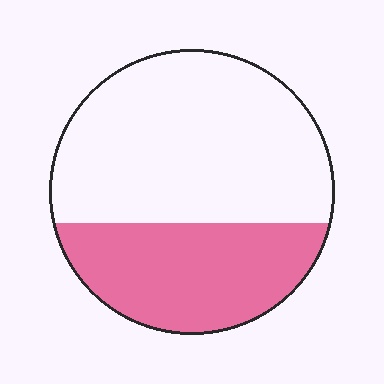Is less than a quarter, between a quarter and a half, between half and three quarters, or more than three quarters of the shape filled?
Between a quarter and a half.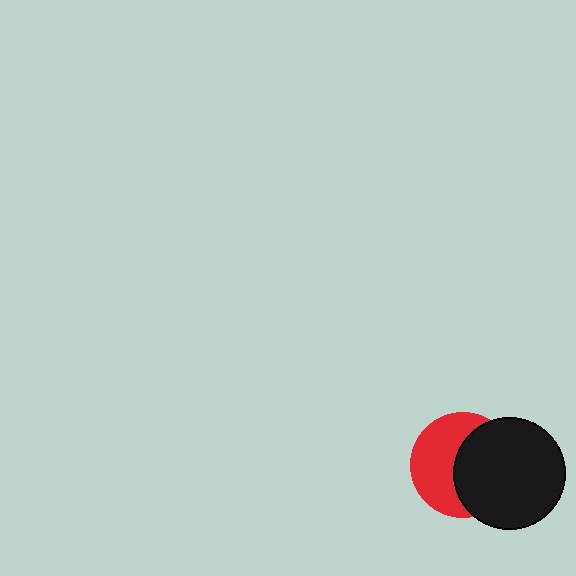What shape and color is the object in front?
The object in front is a black circle.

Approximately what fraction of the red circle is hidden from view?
Roughly 50% of the red circle is hidden behind the black circle.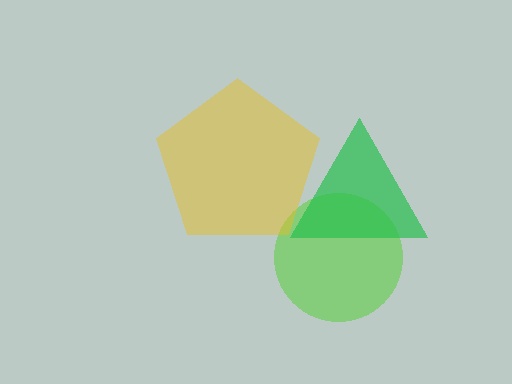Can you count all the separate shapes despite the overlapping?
Yes, there are 3 separate shapes.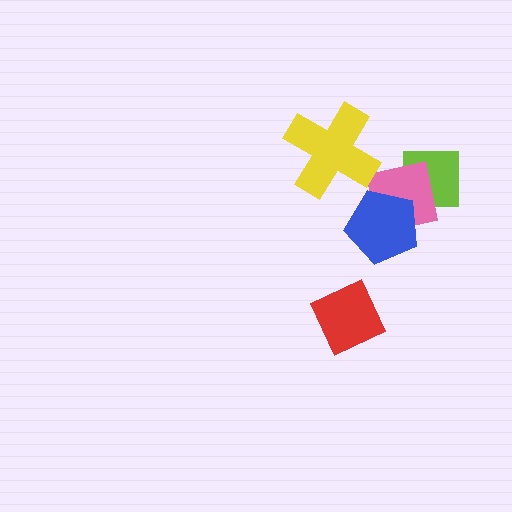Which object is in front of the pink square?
The blue pentagon is in front of the pink square.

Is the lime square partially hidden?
Yes, it is partially covered by another shape.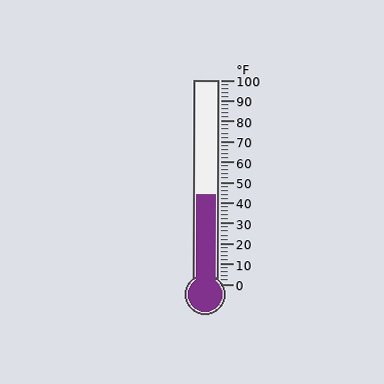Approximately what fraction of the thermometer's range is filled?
The thermometer is filled to approximately 45% of its range.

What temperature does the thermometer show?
The thermometer shows approximately 44°F.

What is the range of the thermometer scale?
The thermometer scale ranges from 0°F to 100°F.